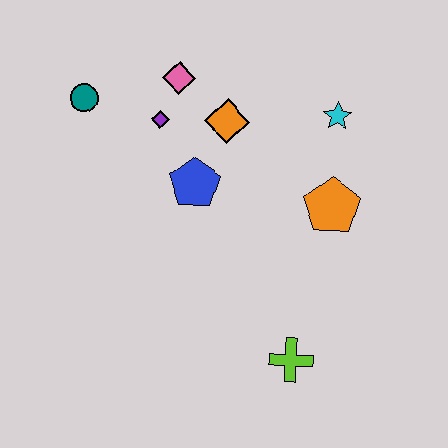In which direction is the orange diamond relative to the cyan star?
The orange diamond is to the left of the cyan star.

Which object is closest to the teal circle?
The purple diamond is closest to the teal circle.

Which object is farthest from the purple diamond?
The lime cross is farthest from the purple diamond.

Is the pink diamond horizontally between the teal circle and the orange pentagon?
Yes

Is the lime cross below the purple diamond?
Yes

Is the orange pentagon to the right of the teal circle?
Yes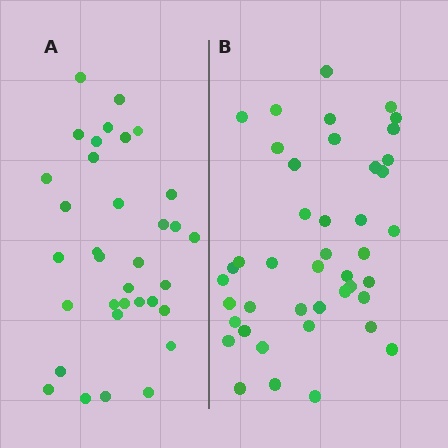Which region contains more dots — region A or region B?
Region B (the right region) has more dots.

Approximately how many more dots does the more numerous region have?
Region B has roughly 8 or so more dots than region A.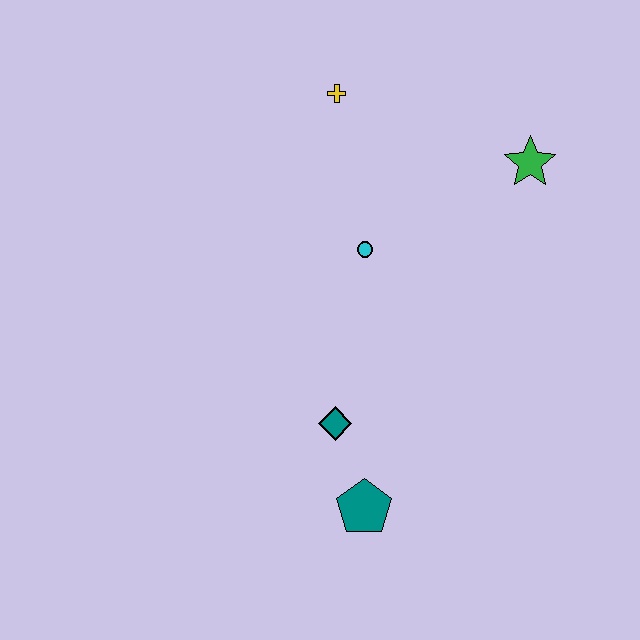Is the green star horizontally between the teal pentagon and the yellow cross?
No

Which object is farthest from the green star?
The teal pentagon is farthest from the green star.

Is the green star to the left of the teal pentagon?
No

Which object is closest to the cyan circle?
The yellow cross is closest to the cyan circle.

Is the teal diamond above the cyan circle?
No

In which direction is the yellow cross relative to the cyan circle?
The yellow cross is above the cyan circle.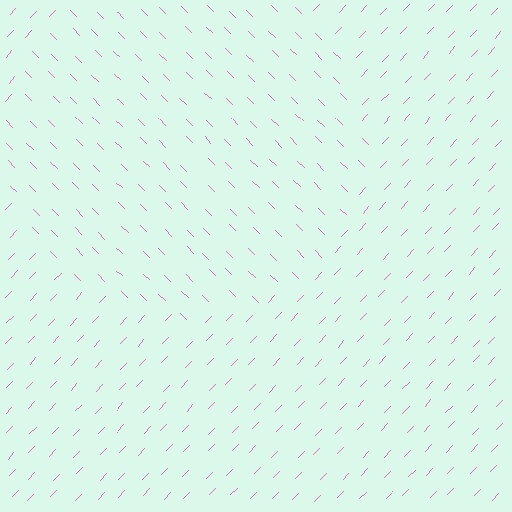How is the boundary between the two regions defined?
The boundary is defined purely by a change in line orientation (approximately 89 degrees difference). All lines are the same color and thickness.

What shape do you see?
I see a circle.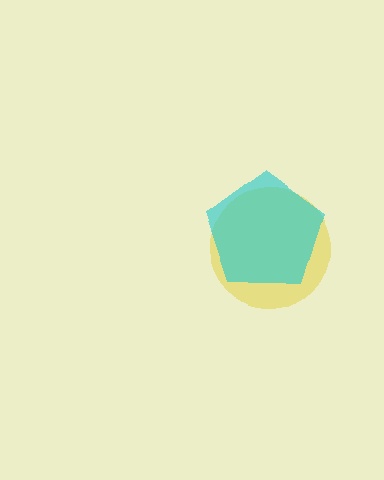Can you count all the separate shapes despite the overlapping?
Yes, there are 2 separate shapes.